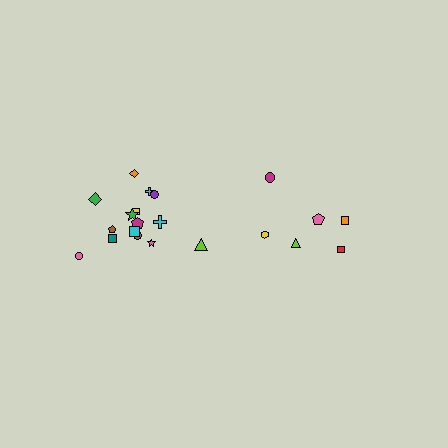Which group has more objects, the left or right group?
The left group.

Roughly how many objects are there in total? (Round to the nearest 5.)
Roughly 20 objects in total.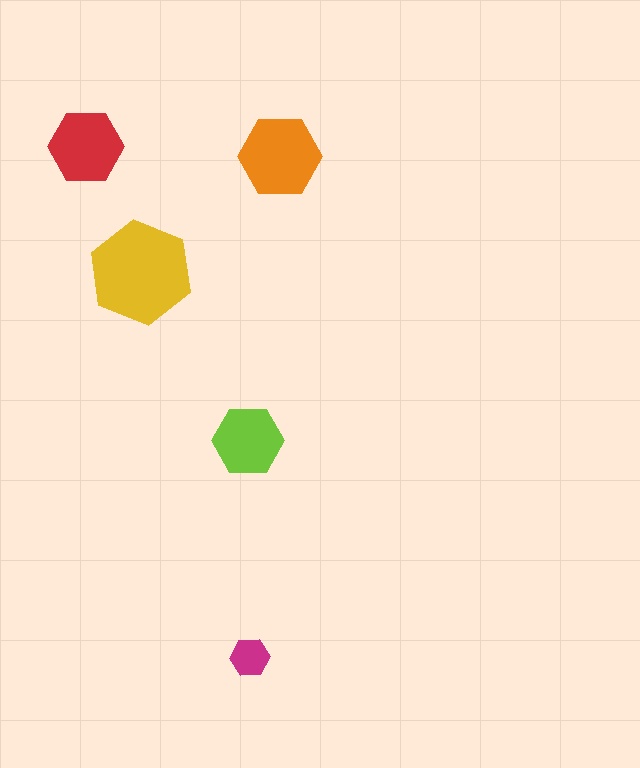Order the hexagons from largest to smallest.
the yellow one, the orange one, the red one, the lime one, the magenta one.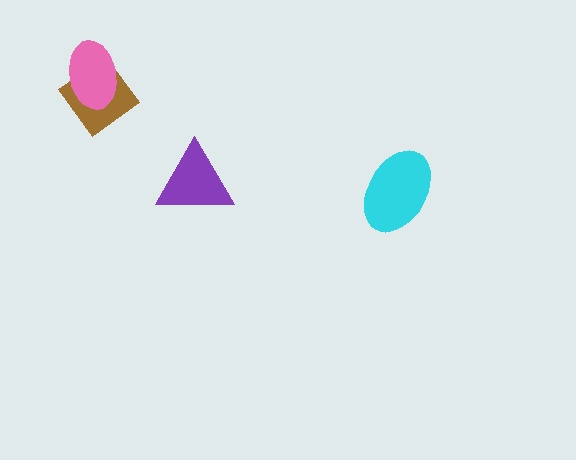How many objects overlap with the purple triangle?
0 objects overlap with the purple triangle.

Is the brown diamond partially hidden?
Yes, it is partially covered by another shape.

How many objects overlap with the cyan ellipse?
0 objects overlap with the cyan ellipse.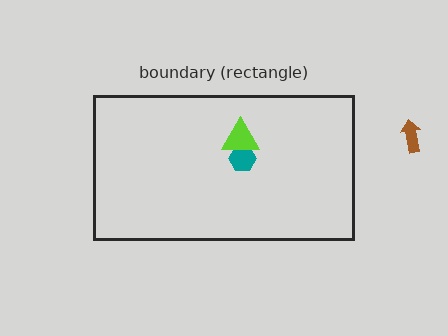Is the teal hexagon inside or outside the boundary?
Inside.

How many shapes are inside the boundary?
2 inside, 1 outside.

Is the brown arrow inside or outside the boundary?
Outside.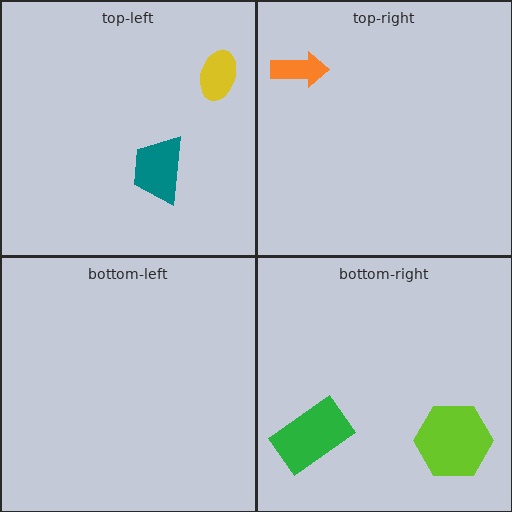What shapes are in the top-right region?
The orange arrow.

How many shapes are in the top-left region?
2.